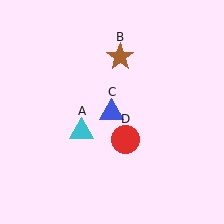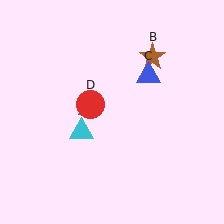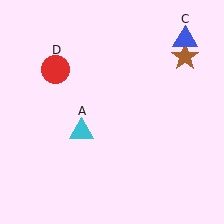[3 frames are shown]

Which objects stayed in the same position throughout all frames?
Cyan triangle (object A) remained stationary.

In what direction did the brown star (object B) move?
The brown star (object B) moved right.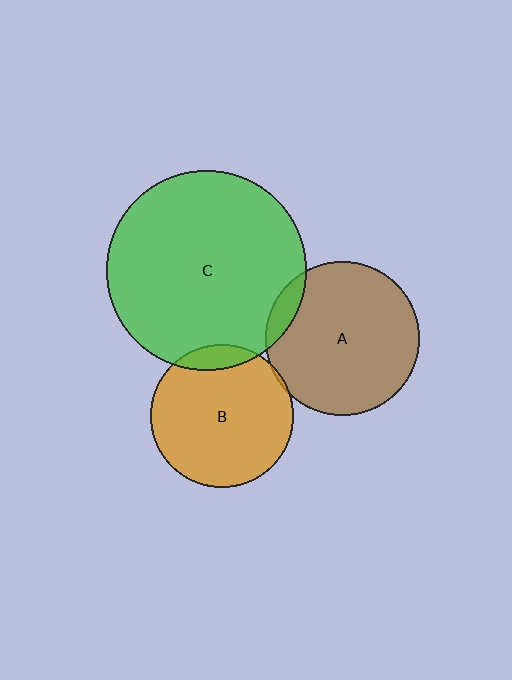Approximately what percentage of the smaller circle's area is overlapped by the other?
Approximately 10%.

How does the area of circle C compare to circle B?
Approximately 2.0 times.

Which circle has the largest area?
Circle C (green).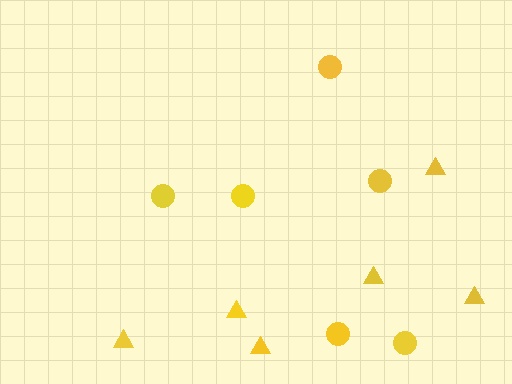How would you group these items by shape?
There are 2 groups: one group of triangles (6) and one group of circles (6).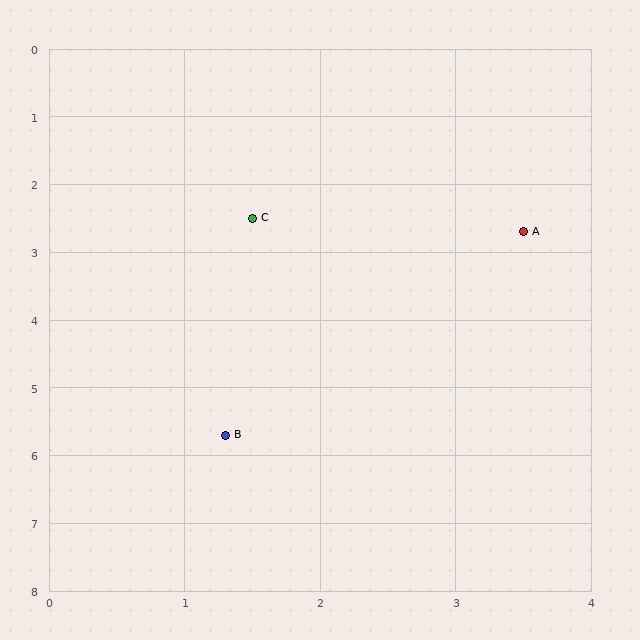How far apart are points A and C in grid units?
Points A and C are about 2.0 grid units apart.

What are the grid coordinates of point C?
Point C is at approximately (1.5, 2.5).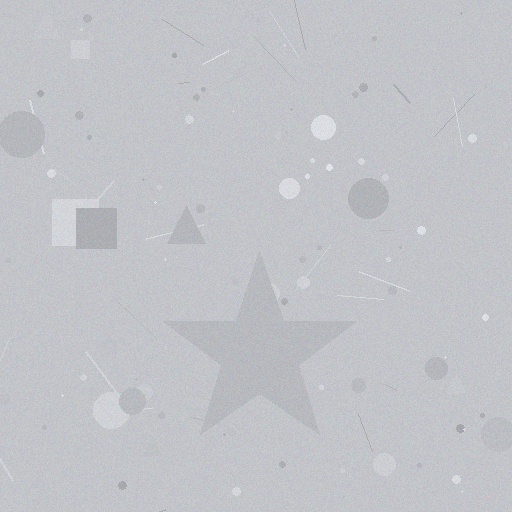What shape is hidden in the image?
A star is hidden in the image.